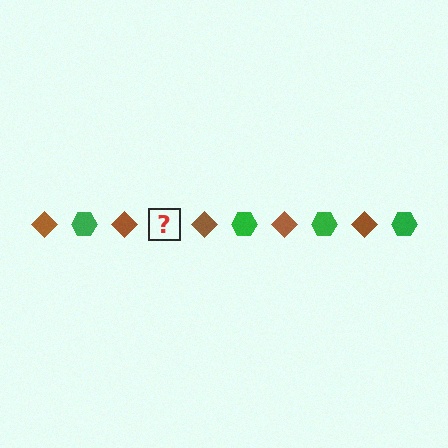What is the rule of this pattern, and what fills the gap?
The rule is that the pattern alternates between brown diamond and green hexagon. The gap should be filled with a green hexagon.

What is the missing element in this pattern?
The missing element is a green hexagon.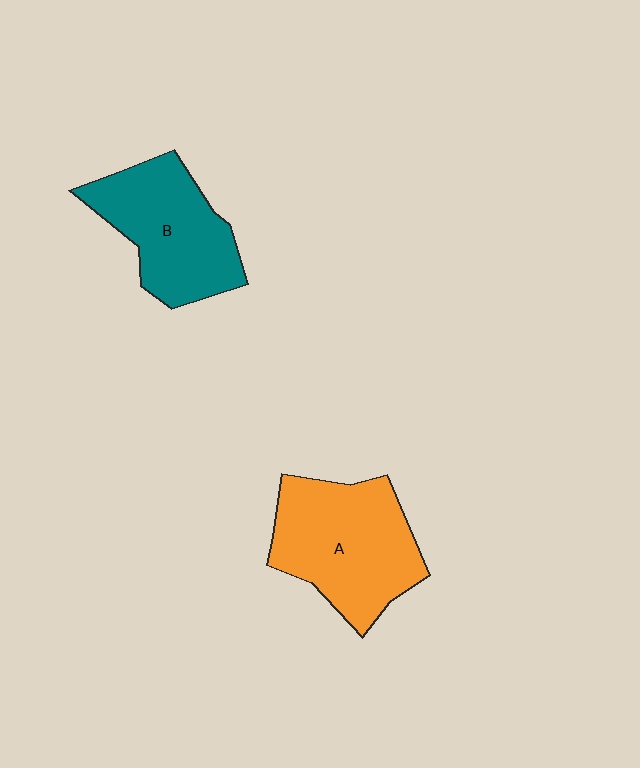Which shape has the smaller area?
Shape B (teal).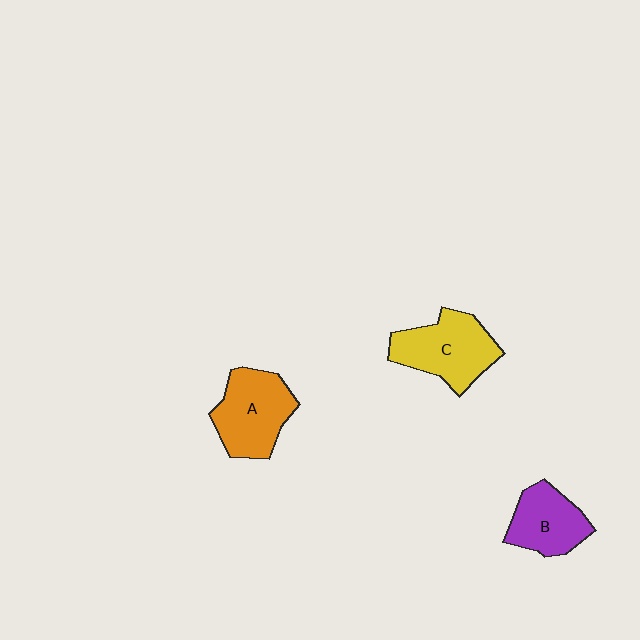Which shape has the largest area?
Shape C (yellow).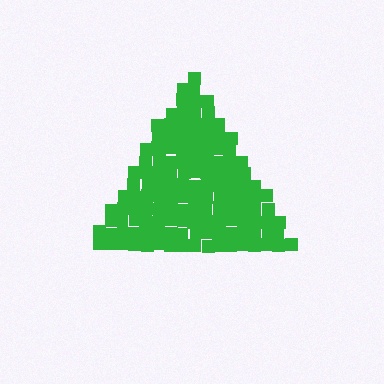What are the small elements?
The small elements are squares.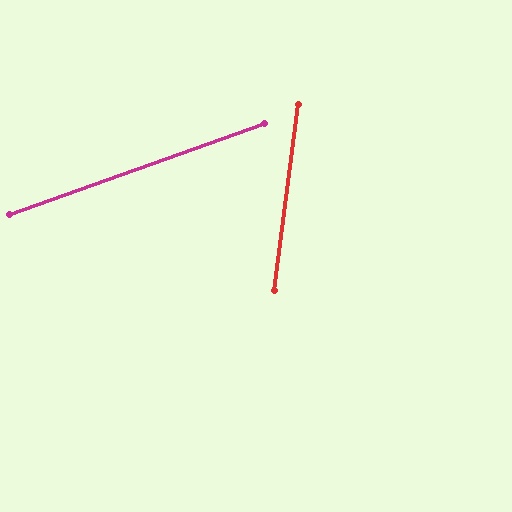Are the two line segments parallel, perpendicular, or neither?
Neither parallel nor perpendicular — they differ by about 63°.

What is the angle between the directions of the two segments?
Approximately 63 degrees.